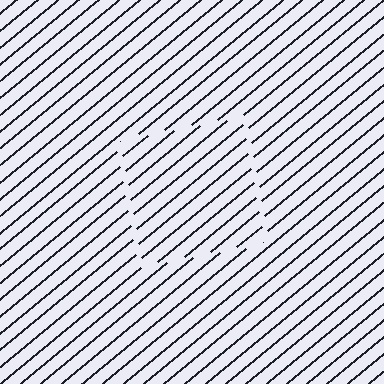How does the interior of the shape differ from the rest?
The interior of the shape contains the same grating, shifted by half a period — the contour is defined by the phase discontinuity where line-ends from the inner and outer gratings abut.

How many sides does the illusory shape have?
4 sides — the line-ends trace a square.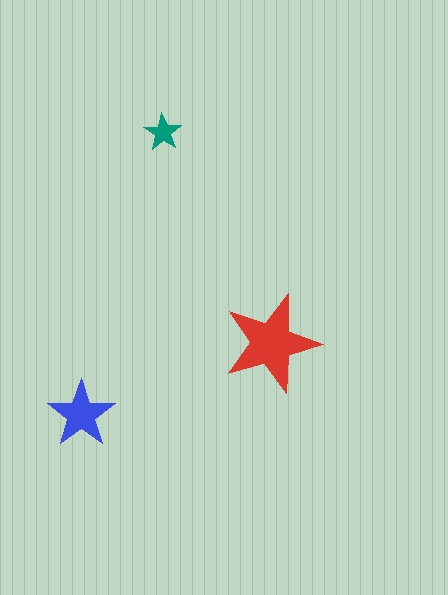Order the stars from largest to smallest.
the red one, the blue one, the teal one.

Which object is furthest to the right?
The red star is rightmost.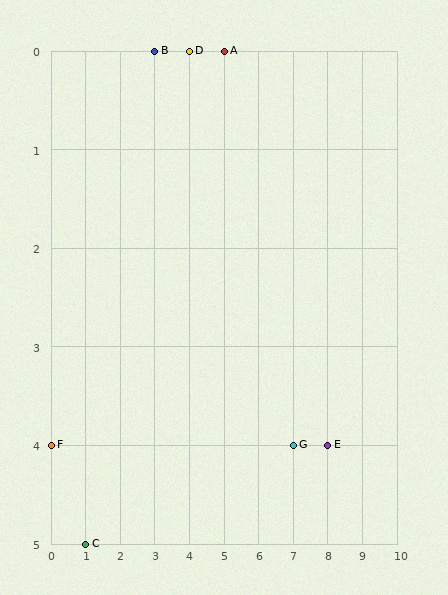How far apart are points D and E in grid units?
Points D and E are 4 columns and 4 rows apart (about 5.7 grid units diagonally).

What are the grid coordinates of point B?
Point B is at grid coordinates (3, 0).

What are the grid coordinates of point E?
Point E is at grid coordinates (8, 4).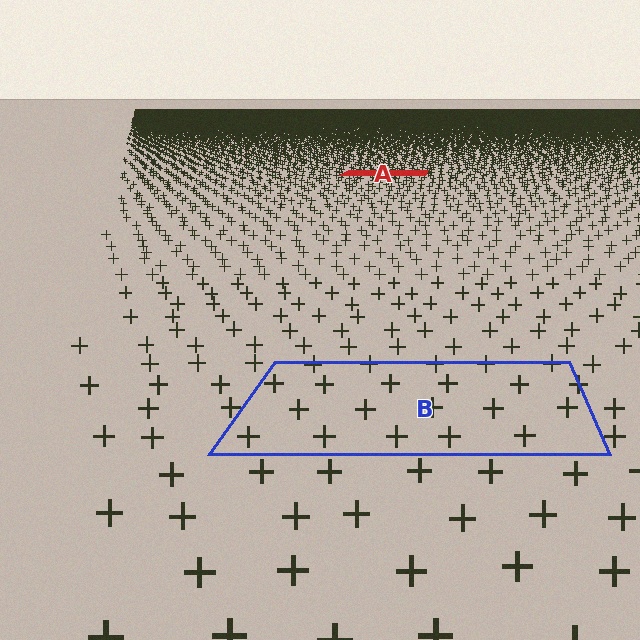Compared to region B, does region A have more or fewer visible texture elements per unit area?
Region A has more texture elements per unit area — they are packed more densely because it is farther away.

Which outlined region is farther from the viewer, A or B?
Region A is farther from the viewer — the texture elements inside it appear smaller and more densely packed.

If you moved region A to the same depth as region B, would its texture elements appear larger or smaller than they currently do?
They would appear larger. At a closer depth, the same texture elements are projected at a bigger on-screen size.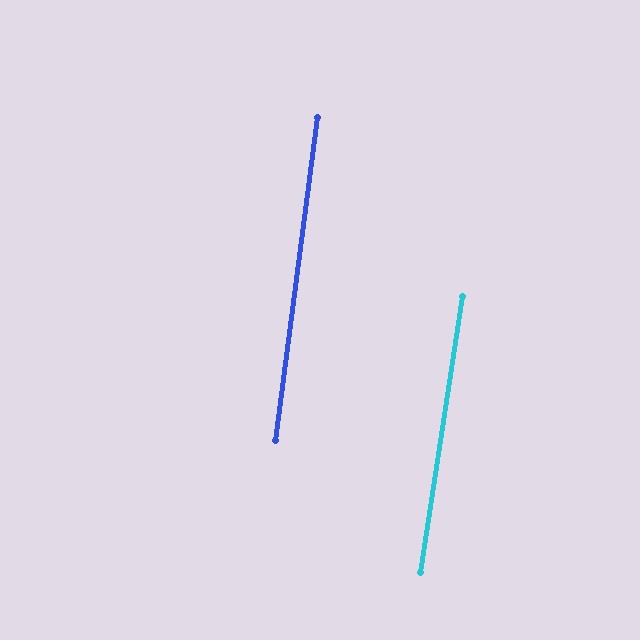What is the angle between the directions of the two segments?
Approximately 1 degree.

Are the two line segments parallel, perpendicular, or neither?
Parallel — their directions differ by only 1.2°.